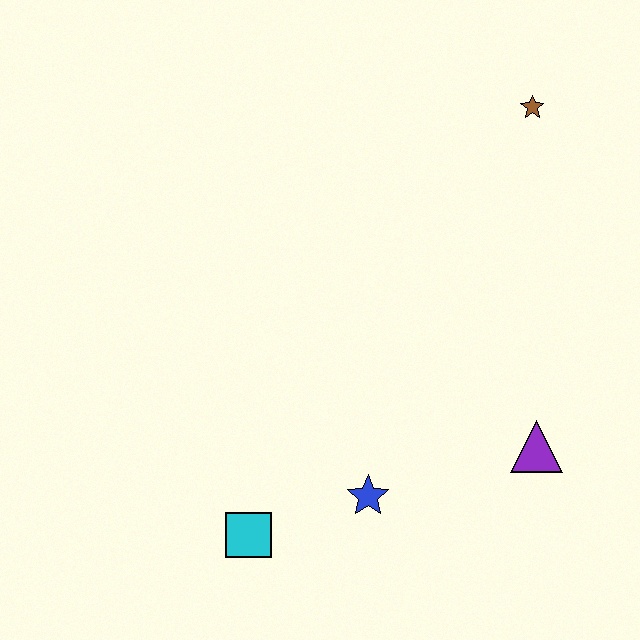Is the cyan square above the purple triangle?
No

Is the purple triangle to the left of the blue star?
No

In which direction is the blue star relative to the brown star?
The blue star is below the brown star.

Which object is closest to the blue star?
The cyan square is closest to the blue star.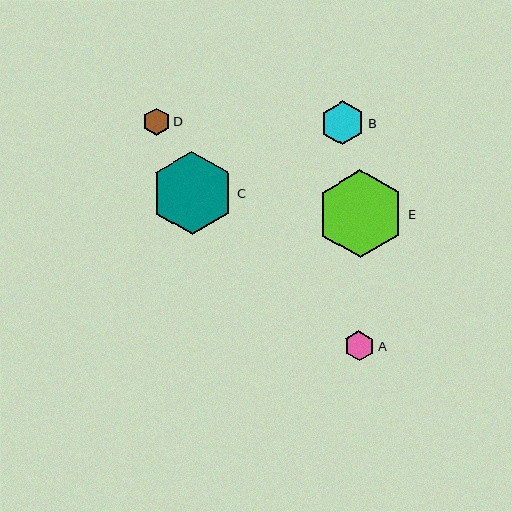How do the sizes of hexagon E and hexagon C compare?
Hexagon E and hexagon C are approximately the same size.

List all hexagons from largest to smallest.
From largest to smallest: E, C, B, A, D.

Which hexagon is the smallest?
Hexagon D is the smallest with a size of approximately 27 pixels.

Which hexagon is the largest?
Hexagon E is the largest with a size of approximately 88 pixels.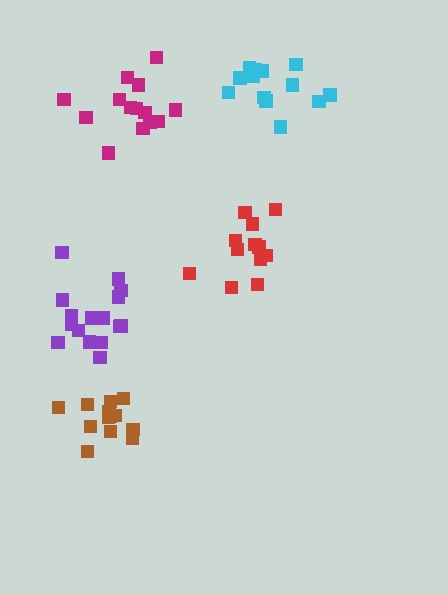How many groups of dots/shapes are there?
There are 5 groups.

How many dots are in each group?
Group 1: 14 dots, Group 2: 12 dots, Group 3: 13 dots, Group 4: 16 dots, Group 5: 13 dots (68 total).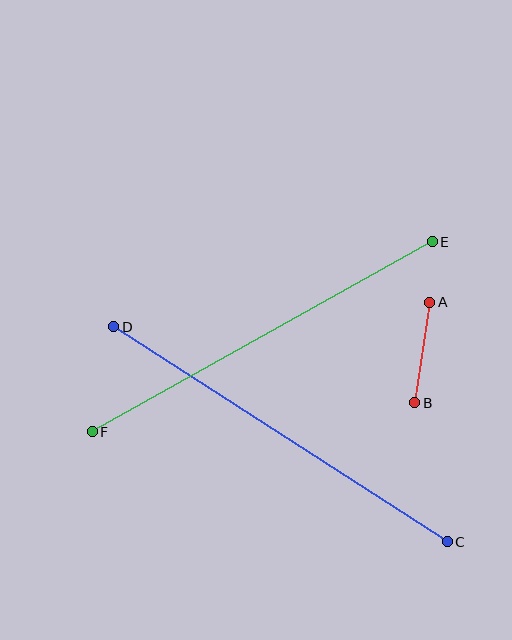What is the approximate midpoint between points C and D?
The midpoint is at approximately (281, 434) pixels.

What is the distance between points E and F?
The distance is approximately 390 pixels.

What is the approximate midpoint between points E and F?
The midpoint is at approximately (262, 337) pixels.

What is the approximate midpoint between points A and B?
The midpoint is at approximately (422, 352) pixels.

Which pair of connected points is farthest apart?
Points C and D are farthest apart.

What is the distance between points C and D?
The distance is approximately 397 pixels.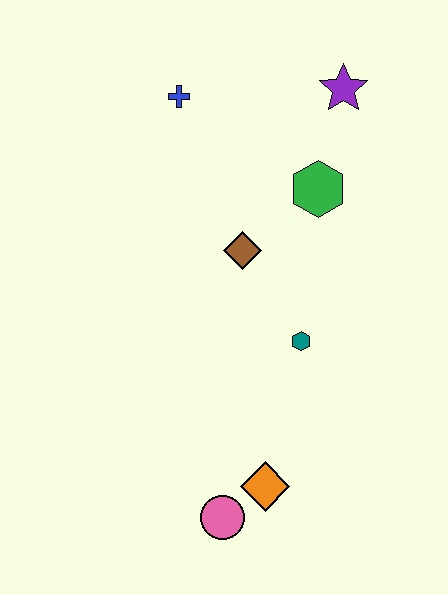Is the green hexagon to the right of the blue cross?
Yes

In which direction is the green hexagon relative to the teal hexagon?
The green hexagon is above the teal hexagon.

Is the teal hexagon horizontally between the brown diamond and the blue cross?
No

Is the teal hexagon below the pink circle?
No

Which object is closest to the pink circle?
The orange diamond is closest to the pink circle.